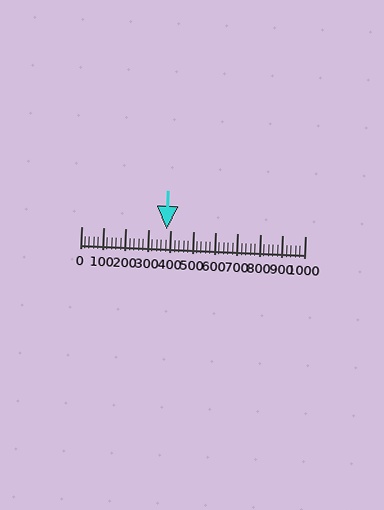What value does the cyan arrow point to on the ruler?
The cyan arrow points to approximately 383.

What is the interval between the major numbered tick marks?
The major tick marks are spaced 100 units apart.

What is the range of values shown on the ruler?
The ruler shows values from 0 to 1000.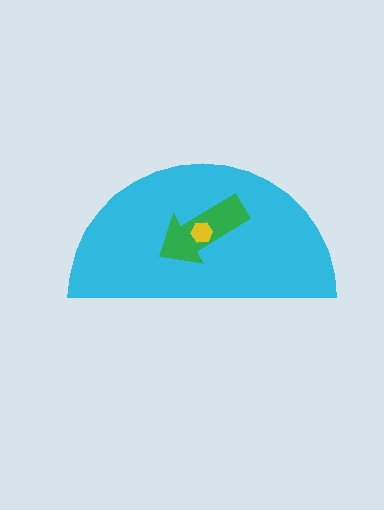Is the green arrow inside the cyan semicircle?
Yes.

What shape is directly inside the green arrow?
The yellow hexagon.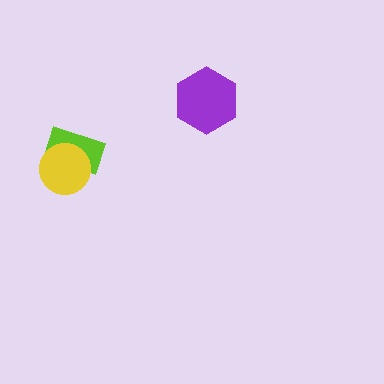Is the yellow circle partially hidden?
No, no other shape covers it.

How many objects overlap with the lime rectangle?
1 object overlaps with the lime rectangle.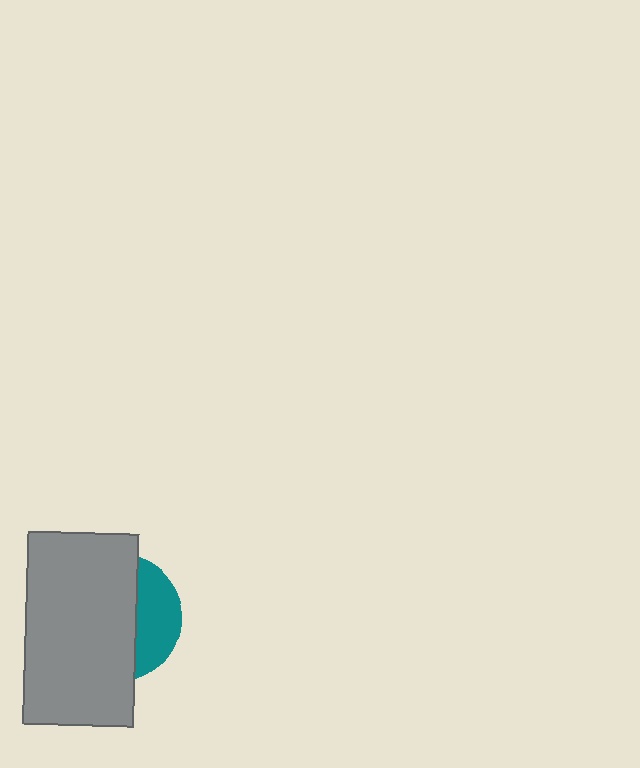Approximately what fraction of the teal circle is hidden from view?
Roughly 68% of the teal circle is hidden behind the gray rectangle.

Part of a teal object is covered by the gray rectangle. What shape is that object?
It is a circle.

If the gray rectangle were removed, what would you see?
You would see the complete teal circle.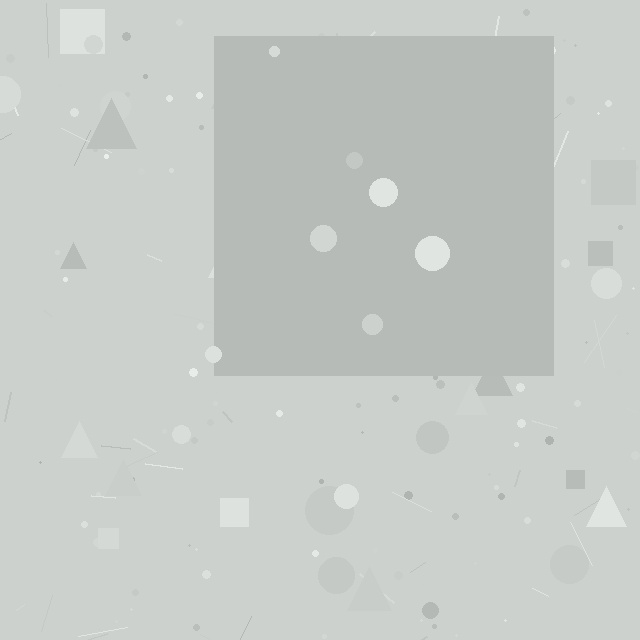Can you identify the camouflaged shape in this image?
The camouflaged shape is a square.